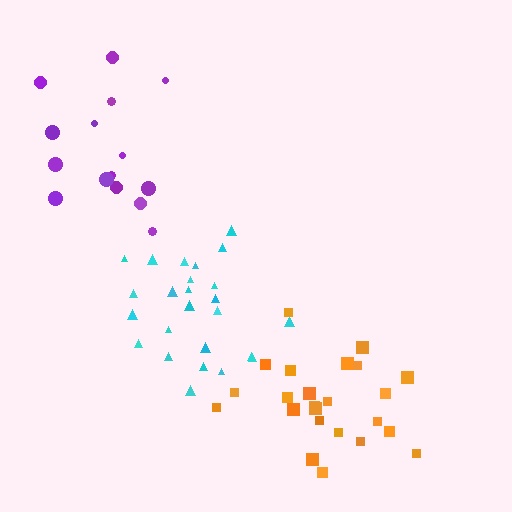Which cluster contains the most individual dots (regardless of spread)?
Cyan (25).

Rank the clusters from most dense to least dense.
orange, cyan, purple.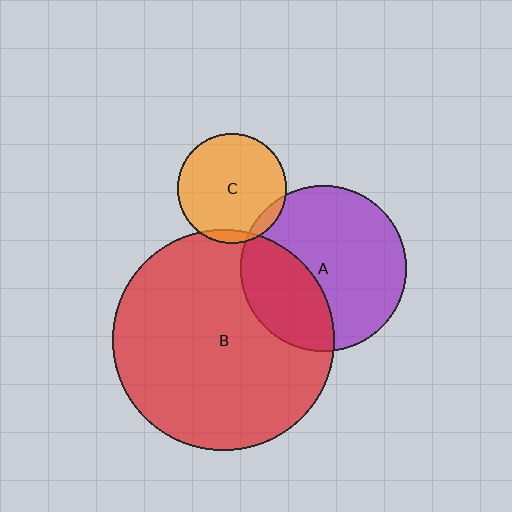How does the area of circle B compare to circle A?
Approximately 1.8 times.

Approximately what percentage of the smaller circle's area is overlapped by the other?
Approximately 35%.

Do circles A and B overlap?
Yes.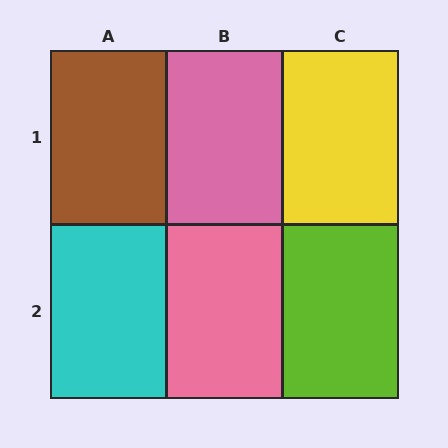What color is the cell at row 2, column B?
Pink.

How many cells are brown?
1 cell is brown.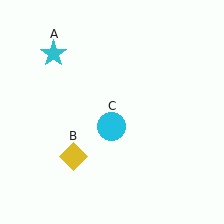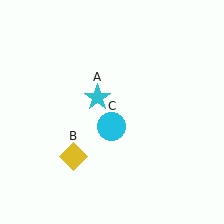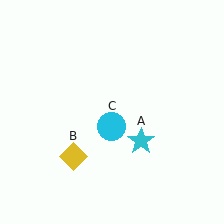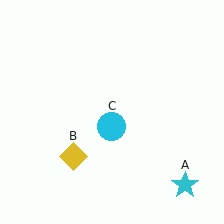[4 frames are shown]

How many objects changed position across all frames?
1 object changed position: cyan star (object A).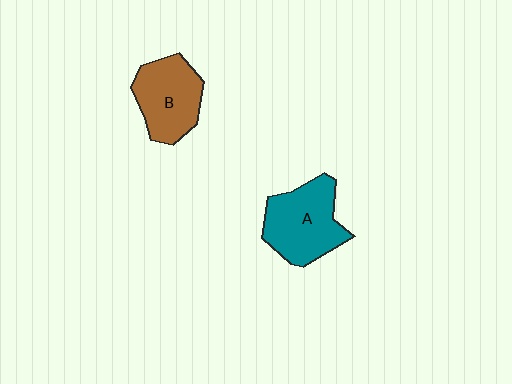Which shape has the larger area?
Shape A (teal).